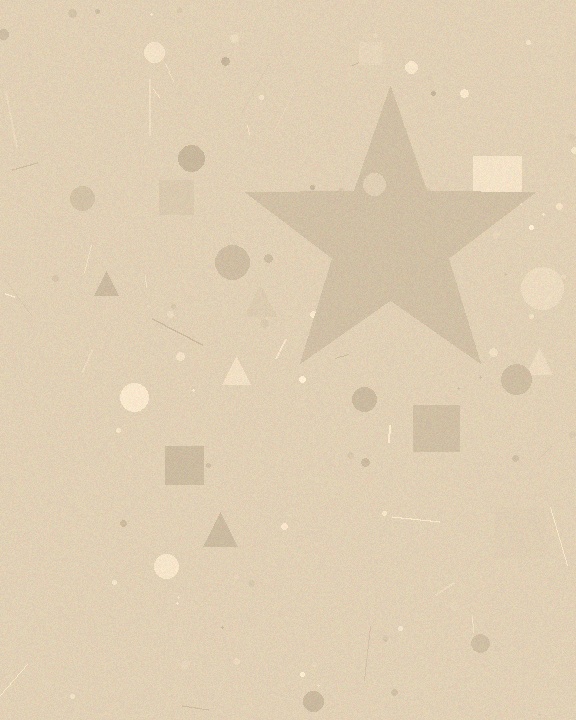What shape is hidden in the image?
A star is hidden in the image.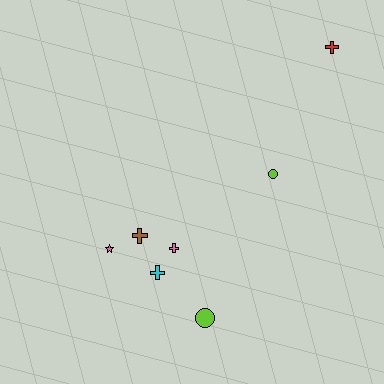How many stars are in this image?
There is 1 star.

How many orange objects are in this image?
There are no orange objects.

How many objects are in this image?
There are 7 objects.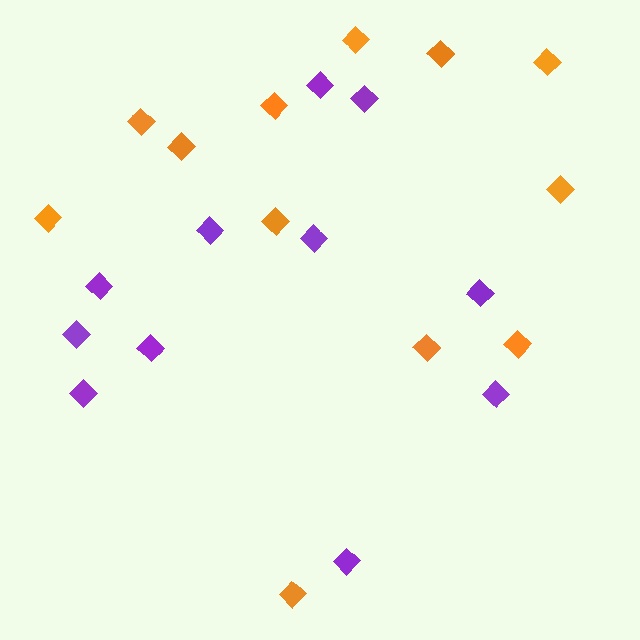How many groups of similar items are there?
There are 2 groups: one group of orange diamonds (12) and one group of purple diamonds (11).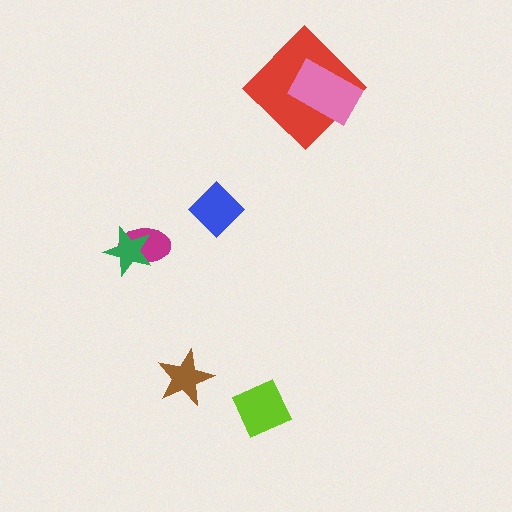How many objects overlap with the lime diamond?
0 objects overlap with the lime diamond.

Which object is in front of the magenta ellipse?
The green star is in front of the magenta ellipse.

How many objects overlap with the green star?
1 object overlaps with the green star.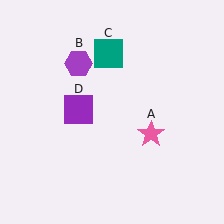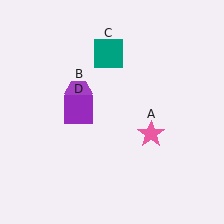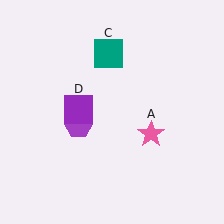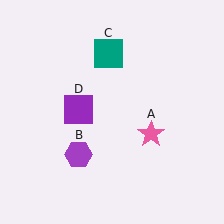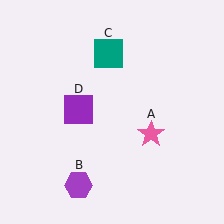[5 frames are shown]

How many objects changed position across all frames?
1 object changed position: purple hexagon (object B).